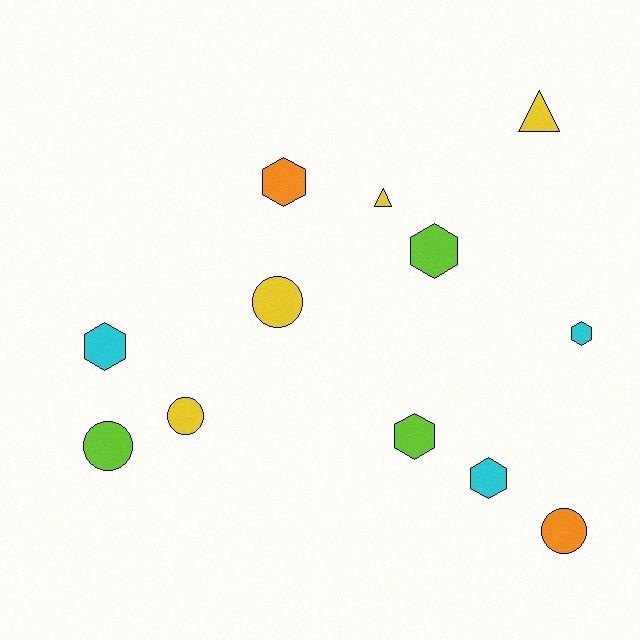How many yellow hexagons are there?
There are no yellow hexagons.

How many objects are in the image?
There are 12 objects.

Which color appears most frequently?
Yellow, with 4 objects.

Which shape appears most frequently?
Hexagon, with 6 objects.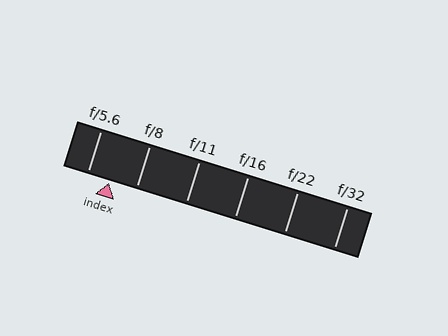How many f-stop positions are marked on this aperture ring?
There are 6 f-stop positions marked.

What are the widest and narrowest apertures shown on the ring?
The widest aperture shown is f/5.6 and the narrowest is f/32.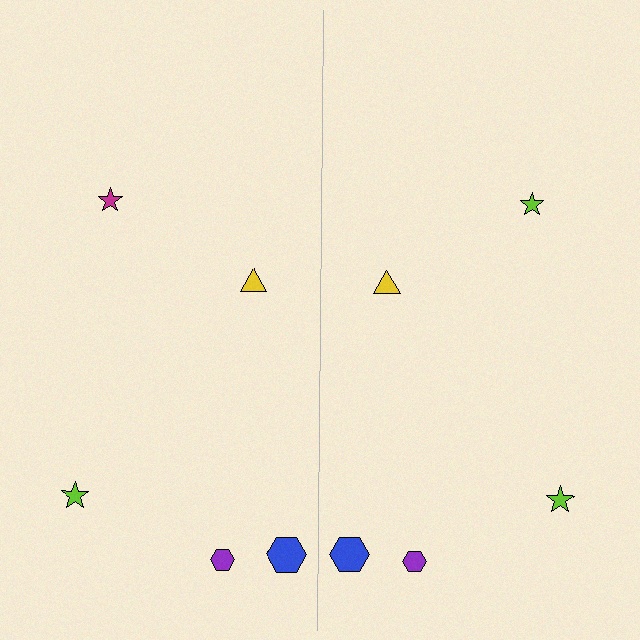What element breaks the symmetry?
The lime star on the right side breaks the symmetry — its mirror counterpart is magenta.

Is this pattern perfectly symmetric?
No, the pattern is not perfectly symmetric. The lime star on the right side breaks the symmetry — its mirror counterpart is magenta.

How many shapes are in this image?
There are 10 shapes in this image.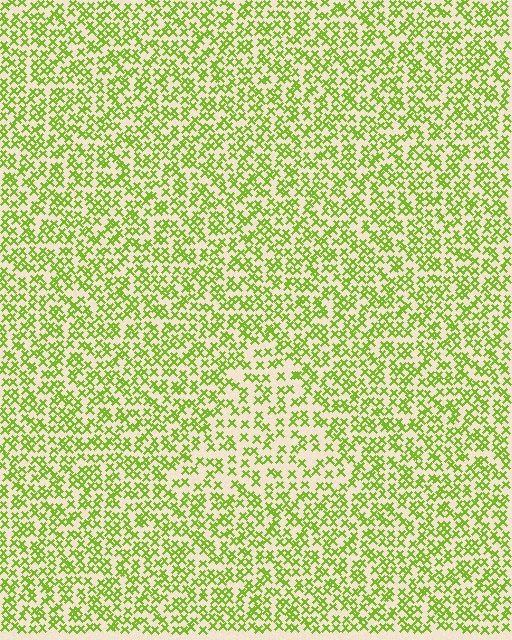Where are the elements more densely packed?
The elements are more densely packed outside the triangle boundary.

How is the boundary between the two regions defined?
The boundary is defined by a change in element density (approximately 1.6x ratio). All elements are the same color, size, and shape.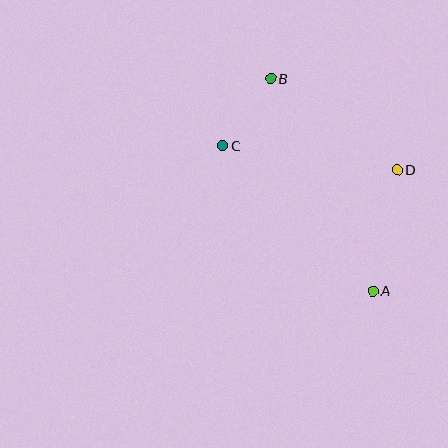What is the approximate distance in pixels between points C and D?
The distance between C and D is approximately 177 pixels.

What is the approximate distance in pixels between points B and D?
The distance between B and D is approximately 156 pixels.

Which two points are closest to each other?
Points B and C are closest to each other.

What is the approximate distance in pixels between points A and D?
The distance between A and D is approximately 124 pixels.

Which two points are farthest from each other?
Points A and B are farthest from each other.